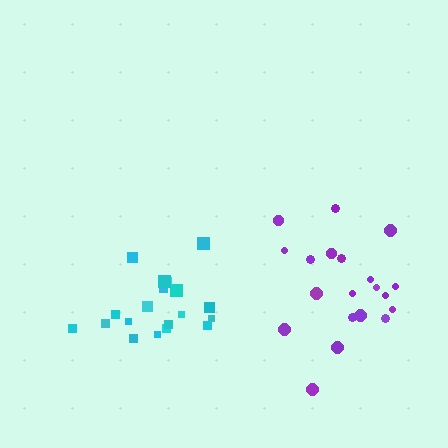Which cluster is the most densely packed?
Cyan.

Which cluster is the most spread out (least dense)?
Purple.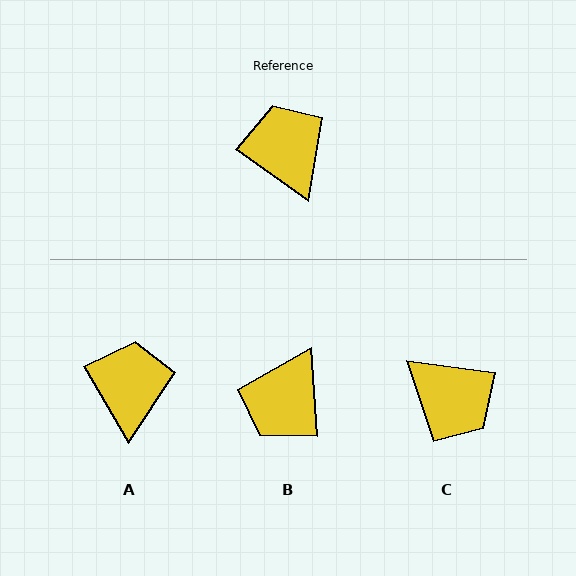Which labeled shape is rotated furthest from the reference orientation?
C, about 152 degrees away.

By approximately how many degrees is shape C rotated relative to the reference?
Approximately 152 degrees clockwise.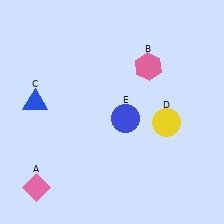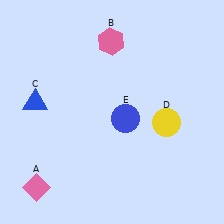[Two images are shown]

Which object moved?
The pink hexagon (B) moved left.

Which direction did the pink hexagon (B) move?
The pink hexagon (B) moved left.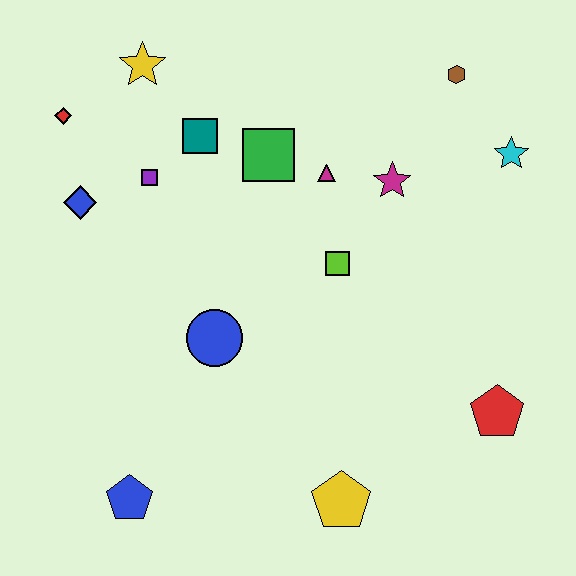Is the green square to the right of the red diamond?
Yes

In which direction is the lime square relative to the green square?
The lime square is below the green square.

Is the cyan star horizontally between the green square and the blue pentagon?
No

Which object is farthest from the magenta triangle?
The blue pentagon is farthest from the magenta triangle.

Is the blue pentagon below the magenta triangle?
Yes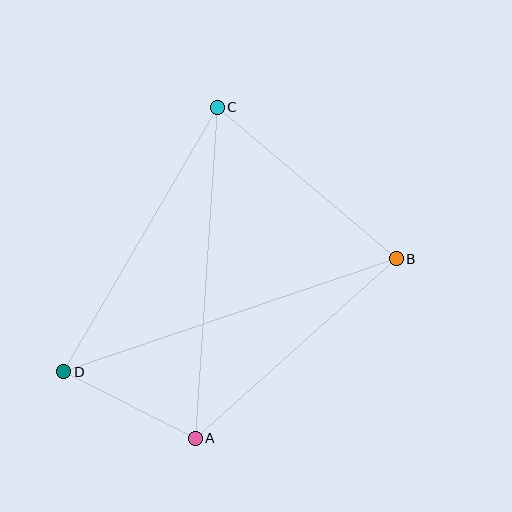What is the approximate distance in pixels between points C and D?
The distance between C and D is approximately 306 pixels.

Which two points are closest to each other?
Points A and D are closest to each other.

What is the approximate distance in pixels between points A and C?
The distance between A and C is approximately 331 pixels.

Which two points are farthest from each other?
Points B and D are farthest from each other.